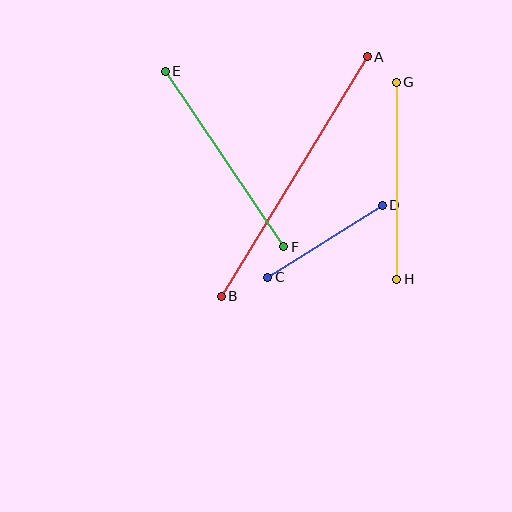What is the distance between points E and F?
The distance is approximately 212 pixels.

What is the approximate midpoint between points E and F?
The midpoint is at approximately (225, 159) pixels.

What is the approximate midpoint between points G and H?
The midpoint is at approximately (397, 181) pixels.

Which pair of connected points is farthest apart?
Points A and B are farthest apart.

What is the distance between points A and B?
The distance is approximately 281 pixels.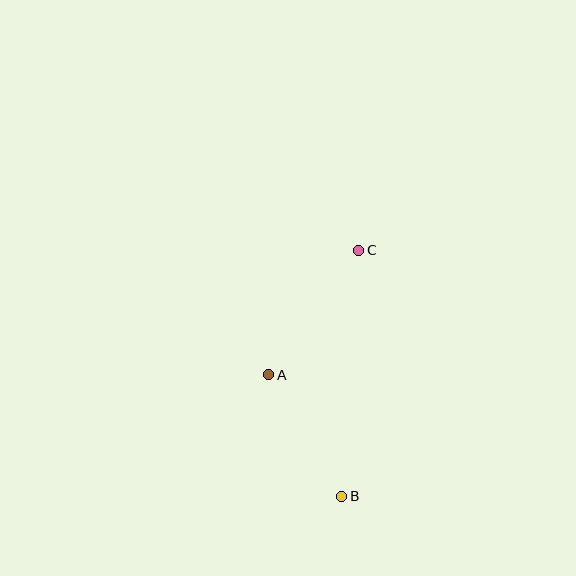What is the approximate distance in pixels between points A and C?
The distance between A and C is approximately 154 pixels.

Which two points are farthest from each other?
Points B and C are farthest from each other.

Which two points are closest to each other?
Points A and B are closest to each other.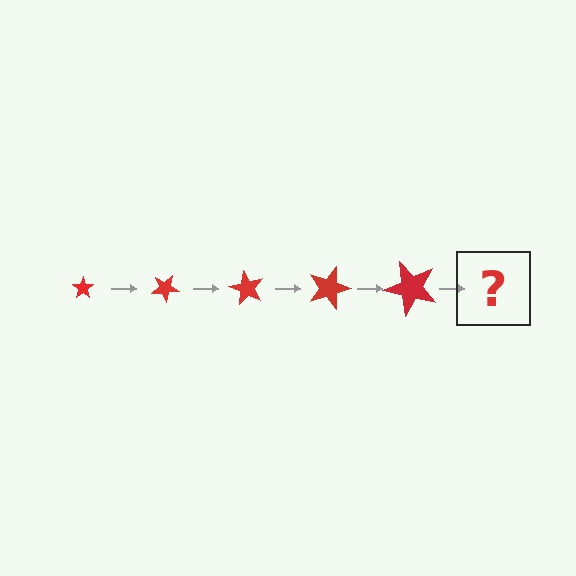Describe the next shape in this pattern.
It should be a star, larger than the previous one and rotated 150 degrees from the start.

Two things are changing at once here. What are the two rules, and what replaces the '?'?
The two rules are that the star grows larger each step and it rotates 30 degrees each step. The '?' should be a star, larger than the previous one and rotated 150 degrees from the start.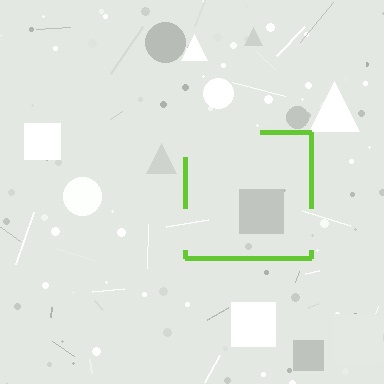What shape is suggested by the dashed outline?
The dashed outline suggests a square.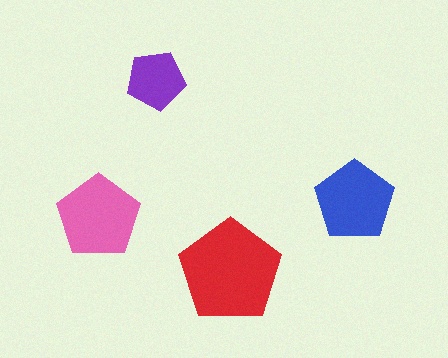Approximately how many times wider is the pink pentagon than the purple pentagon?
About 1.5 times wider.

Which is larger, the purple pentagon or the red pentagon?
The red one.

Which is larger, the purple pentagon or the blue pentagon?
The blue one.